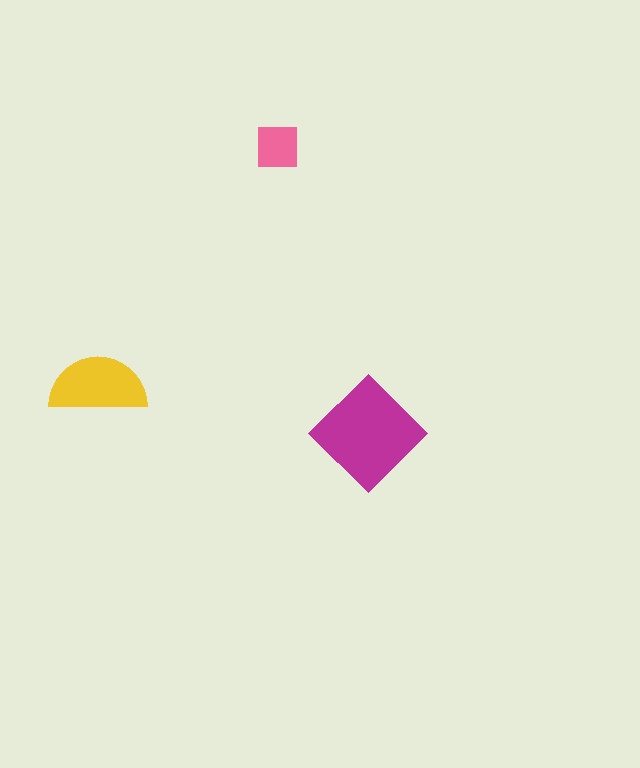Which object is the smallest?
The pink square.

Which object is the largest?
The magenta diamond.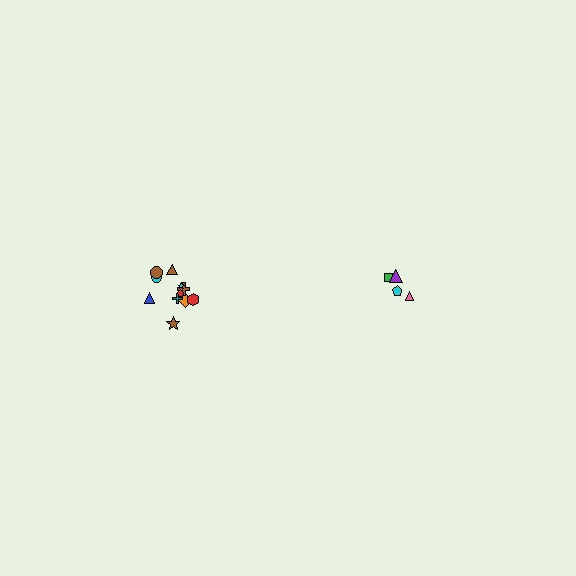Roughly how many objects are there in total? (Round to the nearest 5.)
Roughly 15 objects in total.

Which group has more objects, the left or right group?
The left group.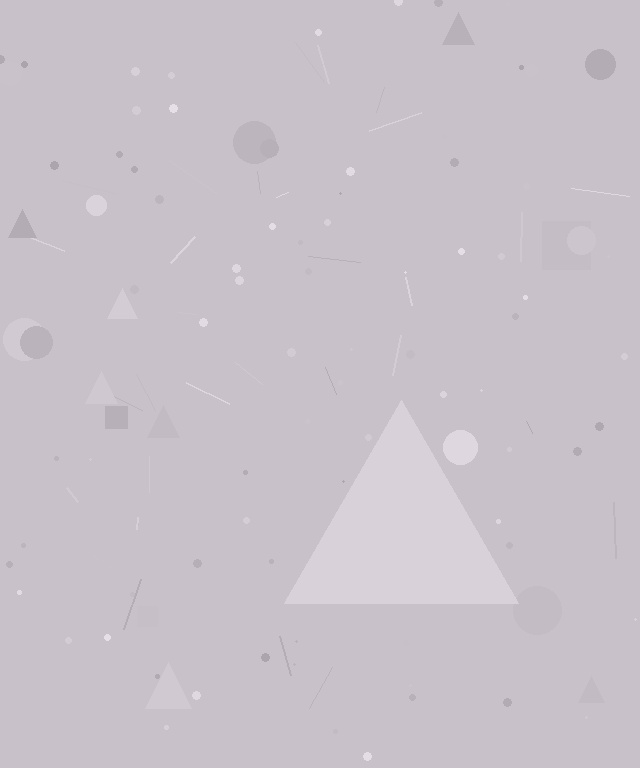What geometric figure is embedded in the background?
A triangle is embedded in the background.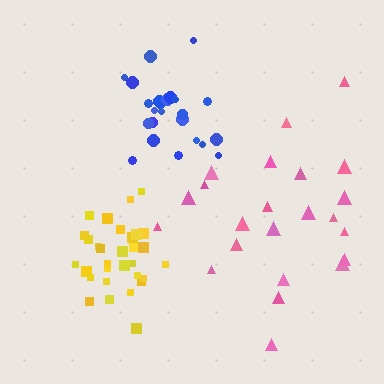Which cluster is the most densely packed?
Yellow.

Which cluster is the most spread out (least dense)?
Pink.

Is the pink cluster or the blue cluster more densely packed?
Blue.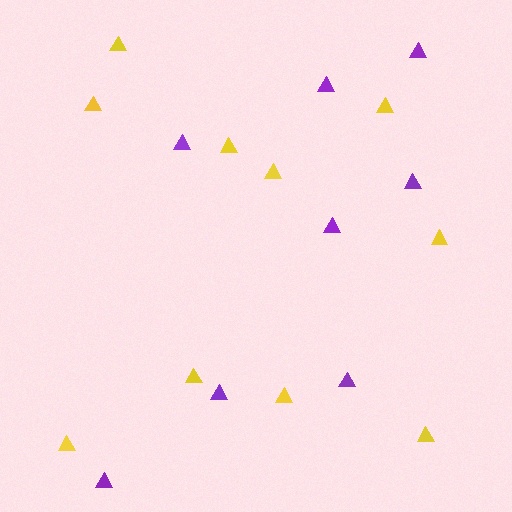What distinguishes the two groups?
There are 2 groups: one group of yellow triangles (10) and one group of purple triangles (8).